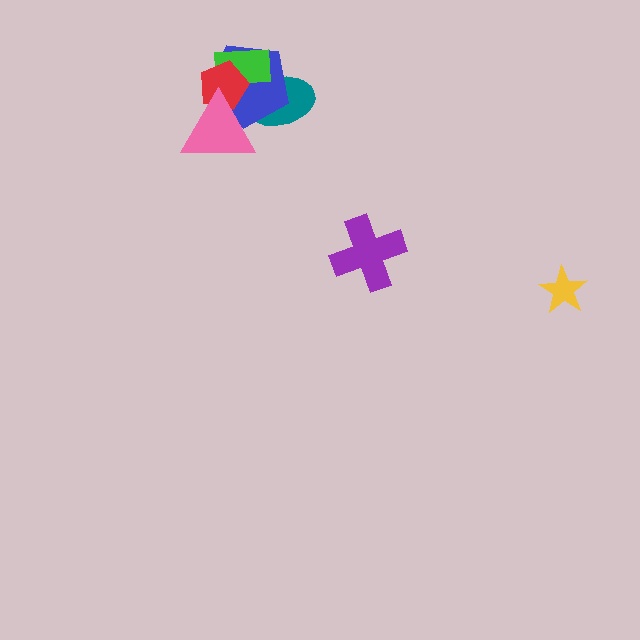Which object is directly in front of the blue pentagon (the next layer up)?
The green rectangle is directly in front of the blue pentagon.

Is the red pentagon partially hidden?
Yes, it is partially covered by another shape.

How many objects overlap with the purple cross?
0 objects overlap with the purple cross.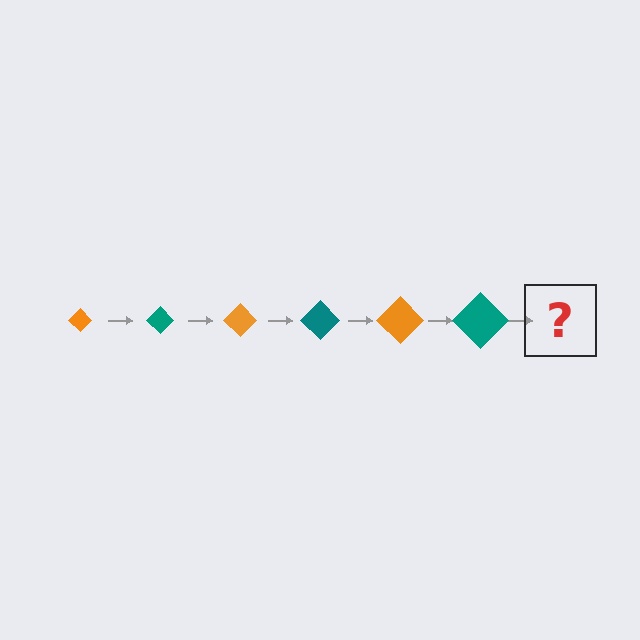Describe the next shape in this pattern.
It should be an orange diamond, larger than the previous one.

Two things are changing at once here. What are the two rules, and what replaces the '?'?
The two rules are that the diamond grows larger each step and the color cycles through orange and teal. The '?' should be an orange diamond, larger than the previous one.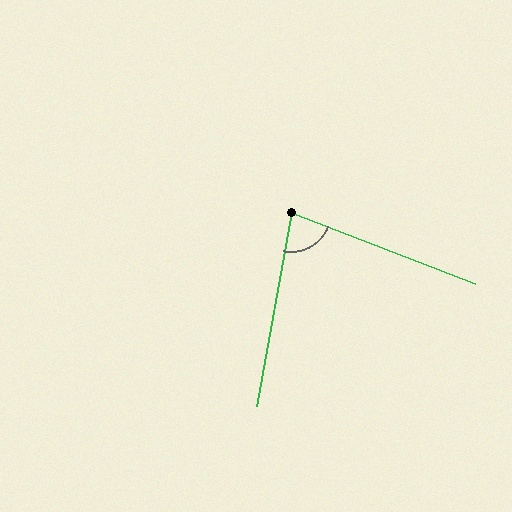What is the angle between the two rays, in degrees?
Approximately 79 degrees.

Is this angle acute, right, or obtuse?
It is acute.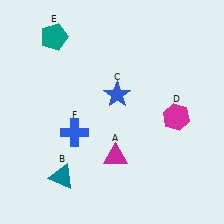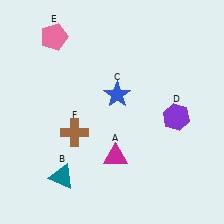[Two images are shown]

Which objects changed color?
D changed from magenta to purple. E changed from teal to pink. F changed from blue to brown.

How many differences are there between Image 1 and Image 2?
There are 3 differences between the two images.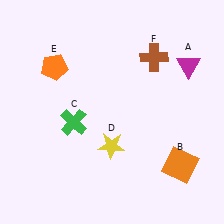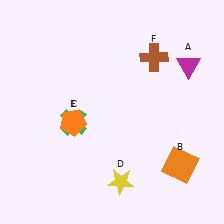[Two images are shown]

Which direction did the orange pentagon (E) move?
The orange pentagon (E) moved down.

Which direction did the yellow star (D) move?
The yellow star (D) moved down.